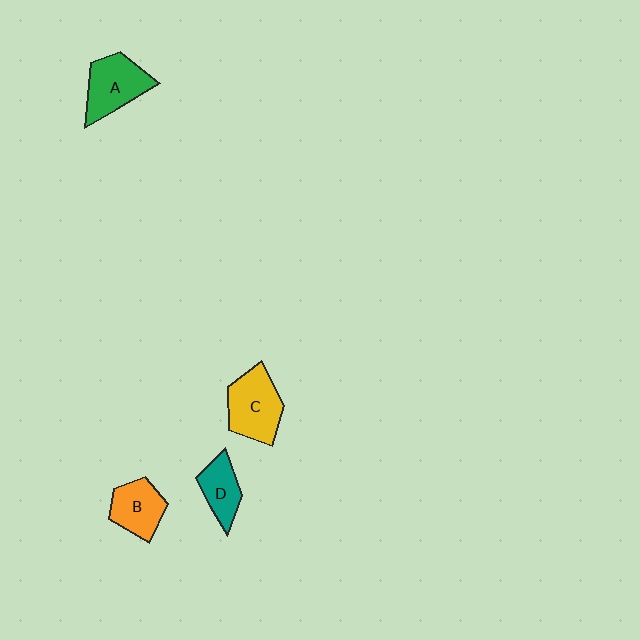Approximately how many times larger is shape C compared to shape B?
Approximately 1.3 times.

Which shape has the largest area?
Shape C (yellow).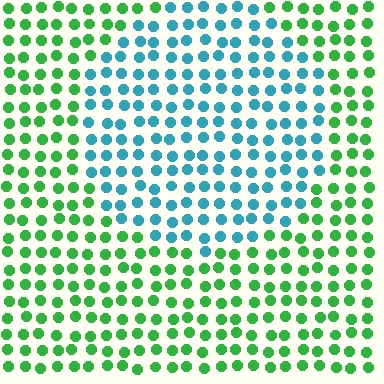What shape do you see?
I see a circle.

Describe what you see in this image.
The image is filled with small green elements in a uniform arrangement. A circle-shaped region is visible where the elements are tinted to a slightly different hue, forming a subtle color boundary.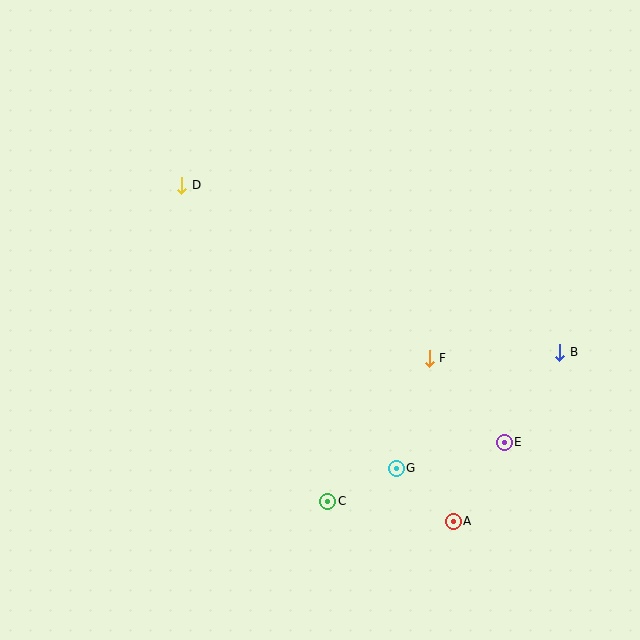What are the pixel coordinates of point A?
Point A is at (453, 521).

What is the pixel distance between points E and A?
The distance between E and A is 94 pixels.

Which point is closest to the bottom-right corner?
Point A is closest to the bottom-right corner.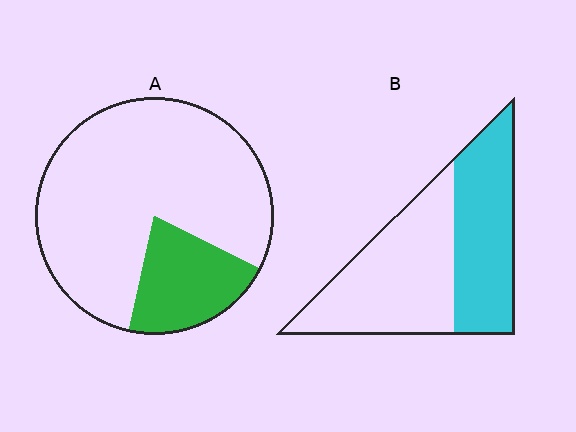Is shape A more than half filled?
No.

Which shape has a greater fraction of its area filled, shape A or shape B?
Shape B.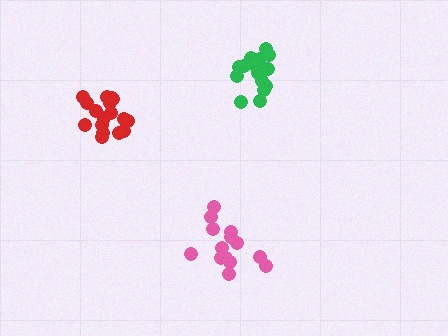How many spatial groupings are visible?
There are 3 spatial groupings.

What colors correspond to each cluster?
The clusters are colored: red, pink, green.